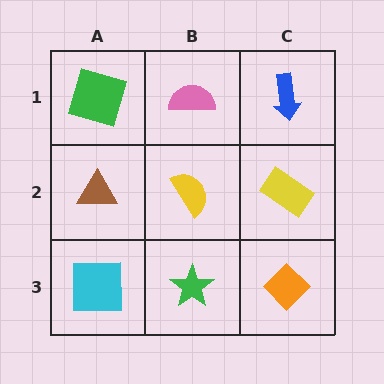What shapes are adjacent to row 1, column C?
A yellow rectangle (row 2, column C), a pink semicircle (row 1, column B).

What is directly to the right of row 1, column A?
A pink semicircle.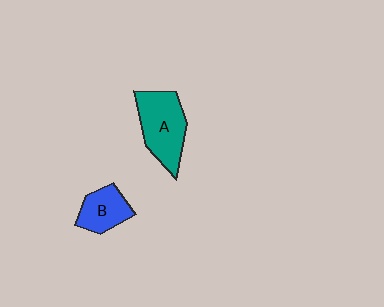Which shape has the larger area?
Shape A (teal).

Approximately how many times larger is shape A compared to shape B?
Approximately 1.6 times.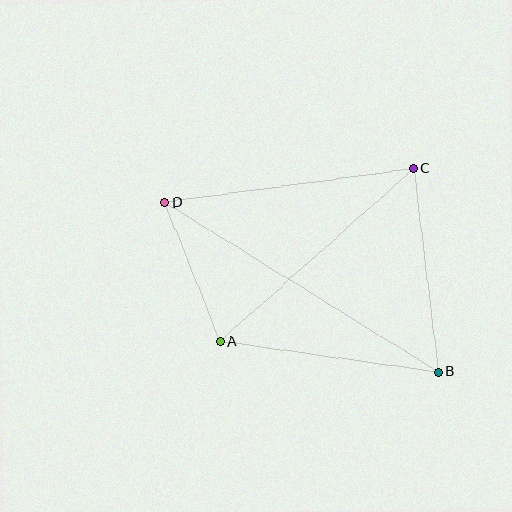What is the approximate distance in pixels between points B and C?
The distance between B and C is approximately 205 pixels.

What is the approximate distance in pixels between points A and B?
The distance between A and B is approximately 221 pixels.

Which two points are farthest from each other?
Points B and D are farthest from each other.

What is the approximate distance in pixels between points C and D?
The distance between C and D is approximately 251 pixels.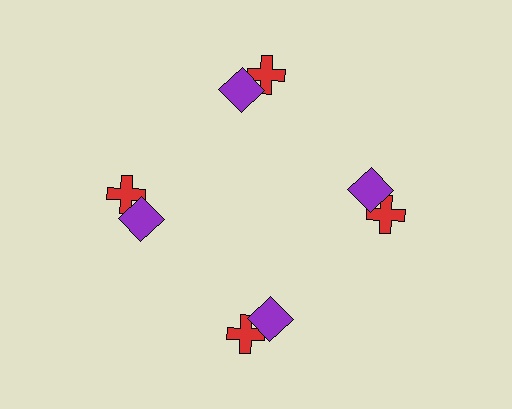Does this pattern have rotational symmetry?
Yes, this pattern has 4-fold rotational symmetry. It looks the same after rotating 90 degrees around the center.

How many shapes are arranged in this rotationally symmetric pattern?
There are 8 shapes, arranged in 4 groups of 2.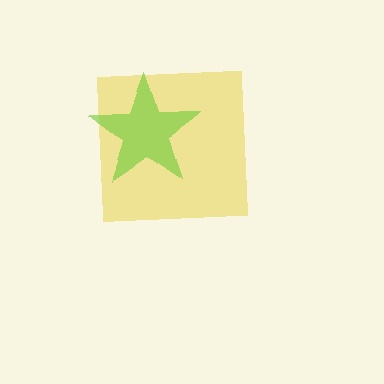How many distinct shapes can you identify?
There are 2 distinct shapes: a yellow square, a lime star.